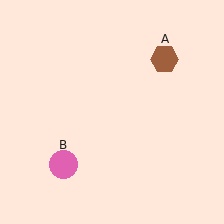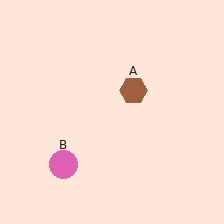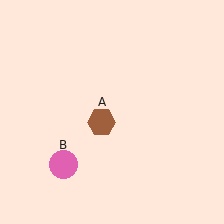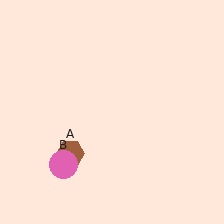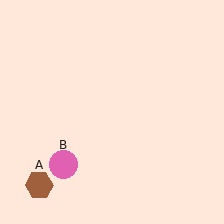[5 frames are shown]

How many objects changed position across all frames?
1 object changed position: brown hexagon (object A).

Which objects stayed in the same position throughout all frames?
Pink circle (object B) remained stationary.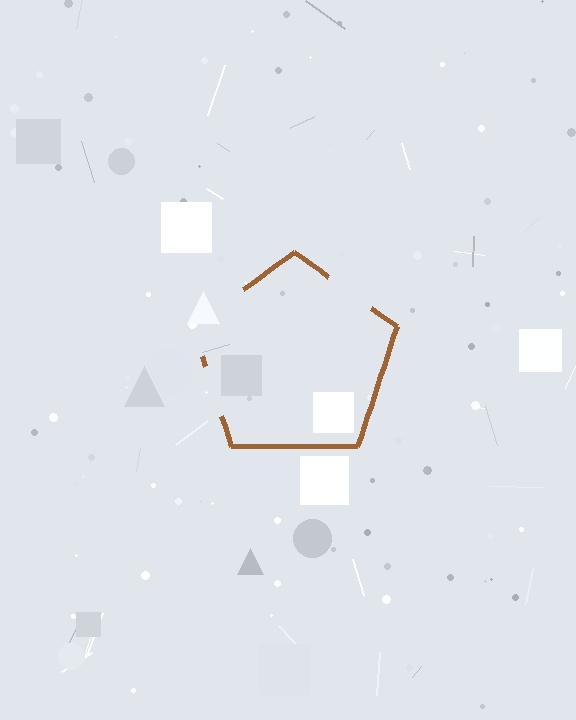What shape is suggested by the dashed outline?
The dashed outline suggests a pentagon.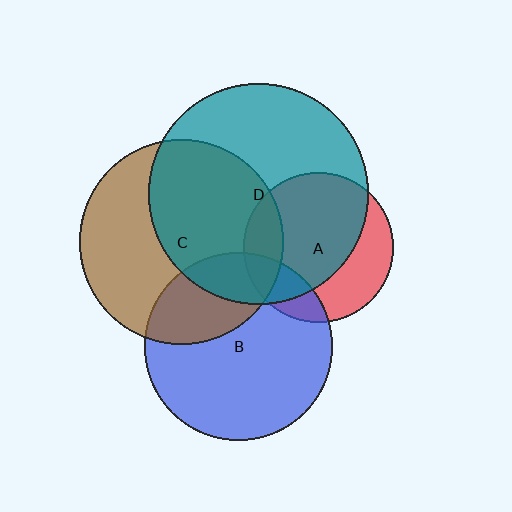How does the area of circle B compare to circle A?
Approximately 1.6 times.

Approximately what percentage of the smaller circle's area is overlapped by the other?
Approximately 15%.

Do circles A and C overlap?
Yes.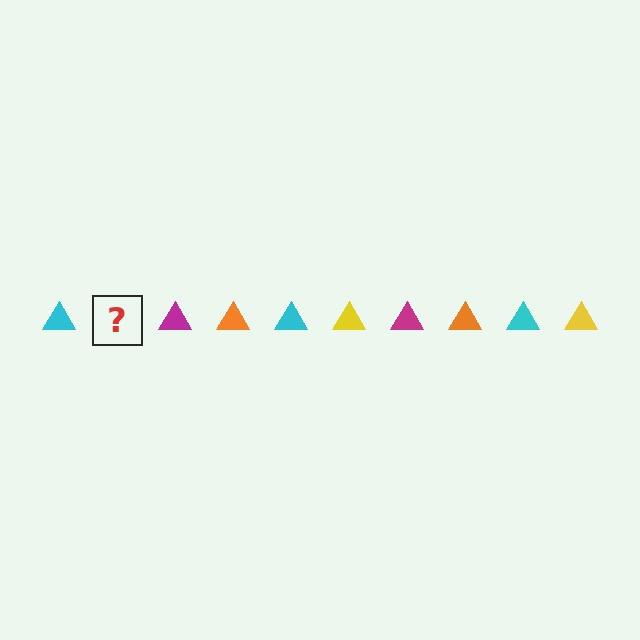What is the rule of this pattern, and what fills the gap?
The rule is that the pattern cycles through cyan, yellow, magenta, orange triangles. The gap should be filled with a yellow triangle.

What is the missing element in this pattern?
The missing element is a yellow triangle.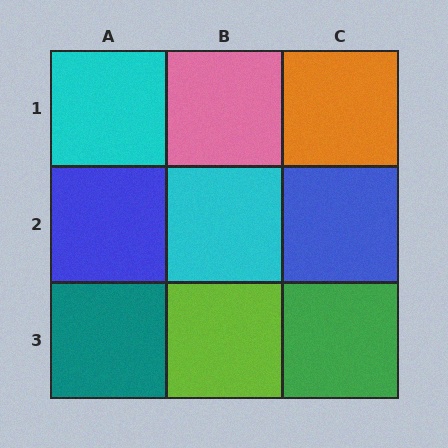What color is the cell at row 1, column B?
Pink.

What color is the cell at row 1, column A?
Cyan.